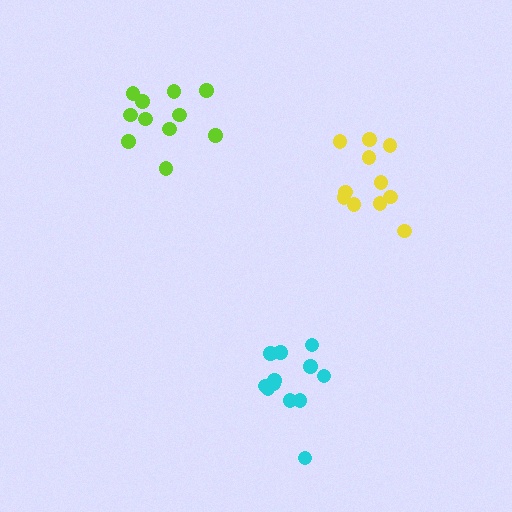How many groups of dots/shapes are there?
There are 3 groups.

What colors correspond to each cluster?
The clusters are colored: yellow, lime, cyan.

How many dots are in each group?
Group 1: 11 dots, Group 2: 11 dots, Group 3: 12 dots (34 total).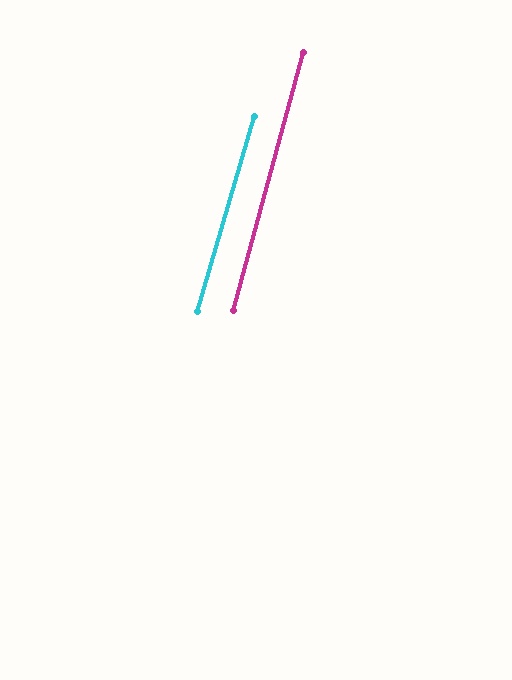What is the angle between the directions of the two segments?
Approximately 1 degree.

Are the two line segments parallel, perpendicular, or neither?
Parallel — their directions differ by only 1.0°.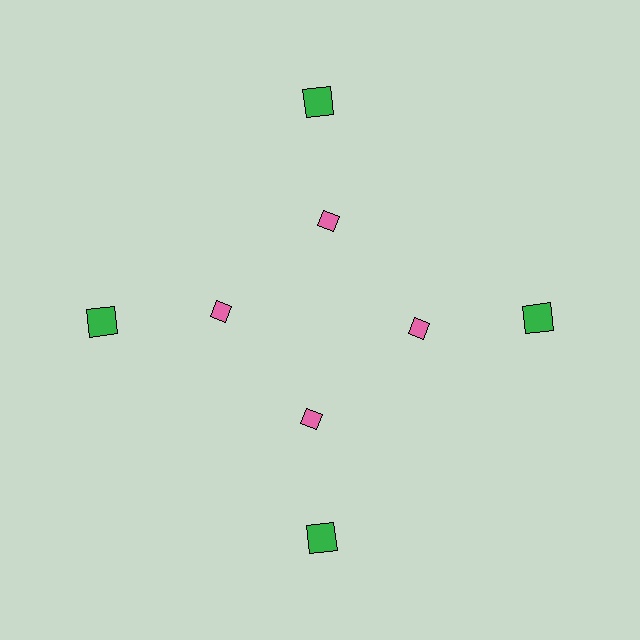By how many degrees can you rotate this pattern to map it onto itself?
The pattern maps onto itself every 90 degrees of rotation.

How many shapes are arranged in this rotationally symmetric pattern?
There are 8 shapes, arranged in 4 groups of 2.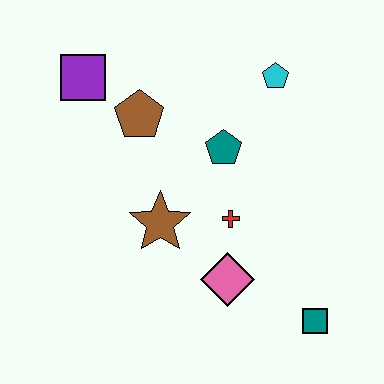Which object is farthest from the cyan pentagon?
The teal square is farthest from the cyan pentagon.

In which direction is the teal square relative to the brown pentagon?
The teal square is below the brown pentagon.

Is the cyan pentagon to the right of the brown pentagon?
Yes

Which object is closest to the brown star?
The red cross is closest to the brown star.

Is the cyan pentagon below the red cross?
No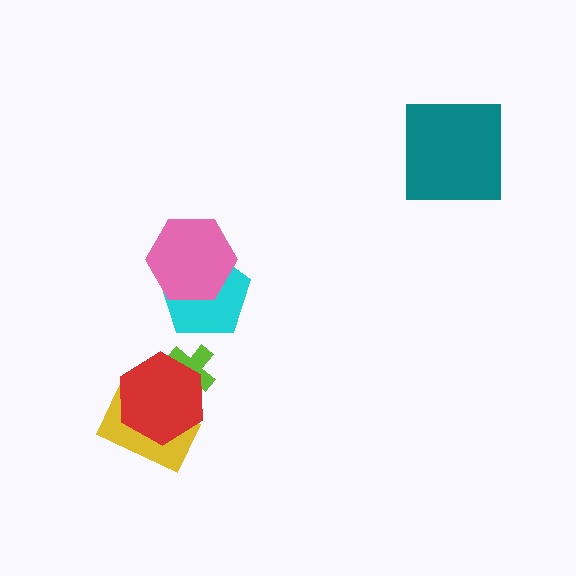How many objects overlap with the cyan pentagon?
1 object overlaps with the cyan pentagon.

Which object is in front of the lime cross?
The red hexagon is in front of the lime cross.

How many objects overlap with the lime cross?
1 object overlaps with the lime cross.